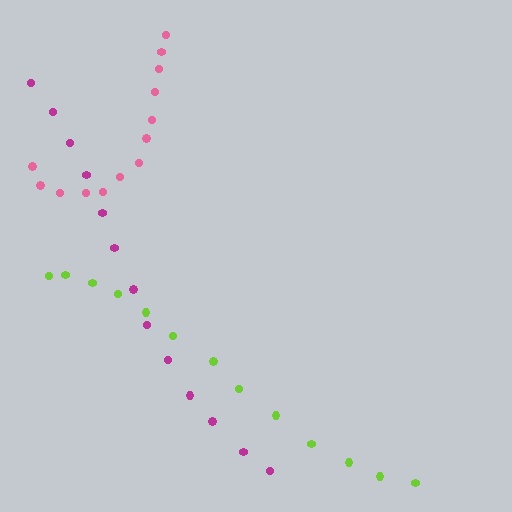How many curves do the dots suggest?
There are 3 distinct paths.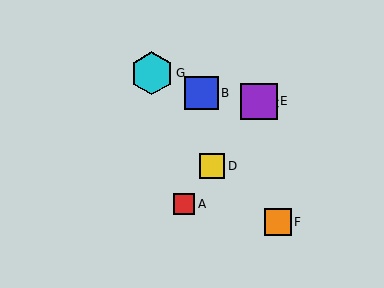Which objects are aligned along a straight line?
Objects A, C, D, E are aligned along a straight line.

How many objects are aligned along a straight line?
4 objects (A, C, D, E) are aligned along a straight line.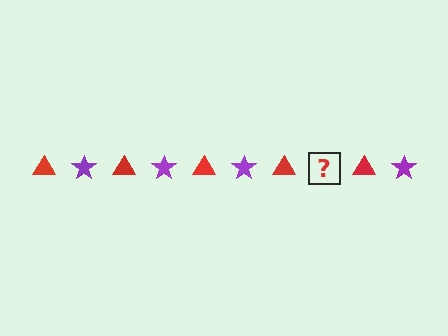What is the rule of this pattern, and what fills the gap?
The rule is that the pattern alternates between red triangle and purple star. The gap should be filled with a purple star.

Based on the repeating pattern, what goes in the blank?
The blank should be a purple star.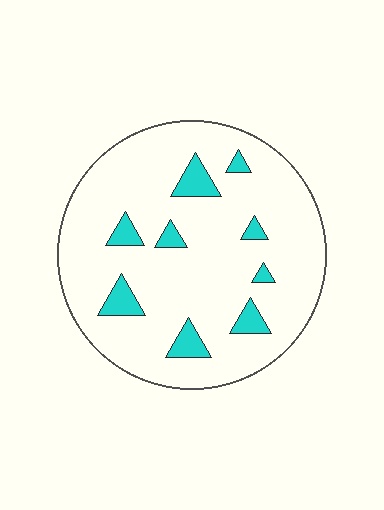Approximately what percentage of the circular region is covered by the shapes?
Approximately 10%.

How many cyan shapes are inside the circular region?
9.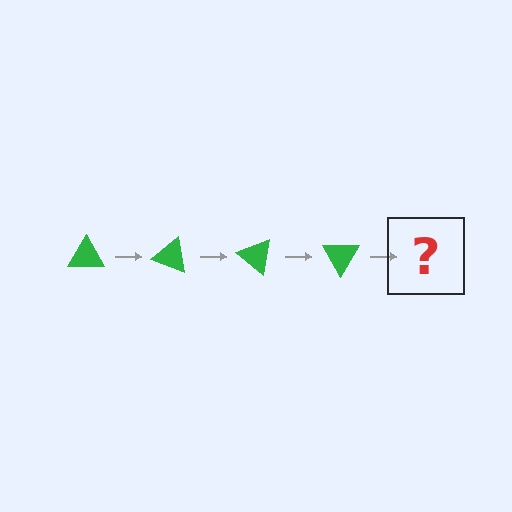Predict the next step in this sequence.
The next step is a green triangle rotated 80 degrees.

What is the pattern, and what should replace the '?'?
The pattern is that the triangle rotates 20 degrees each step. The '?' should be a green triangle rotated 80 degrees.